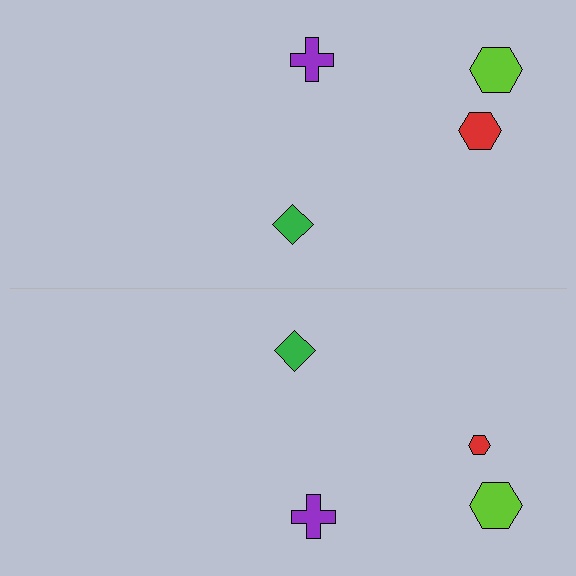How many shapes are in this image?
There are 8 shapes in this image.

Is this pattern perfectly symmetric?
No, the pattern is not perfectly symmetric. The red hexagon on the bottom side has a different size than its mirror counterpart.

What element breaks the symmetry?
The red hexagon on the bottom side has a different size than its mirror counterpart.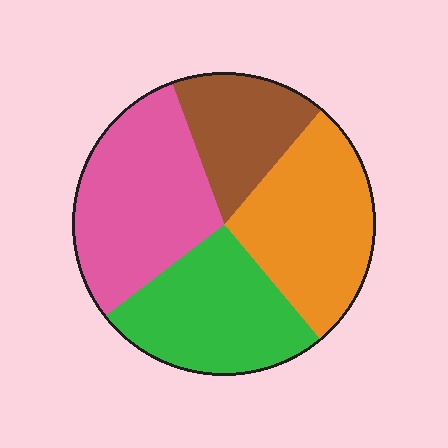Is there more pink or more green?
Pink.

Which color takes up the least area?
Brown, at roughly 15%.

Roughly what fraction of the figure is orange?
Orange covers about 30% of the figure.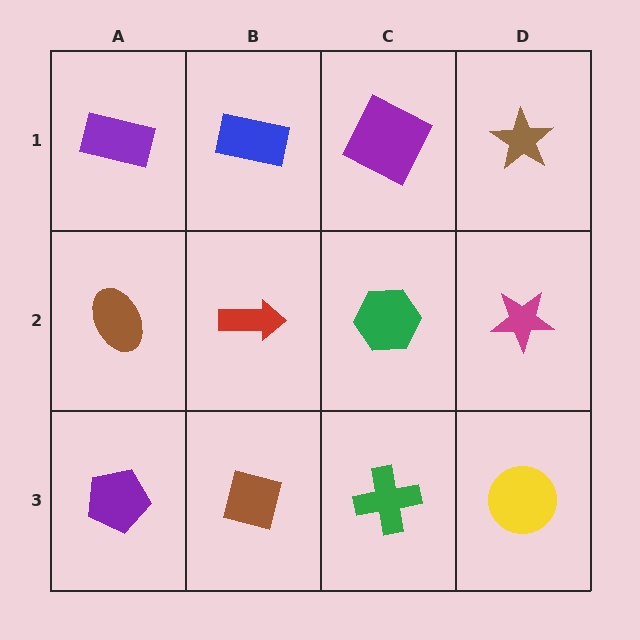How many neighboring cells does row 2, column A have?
3.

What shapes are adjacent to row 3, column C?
A green hexagon (row 2, column C), a brown square (row 3, column B), a yellow circle (row 3, column D).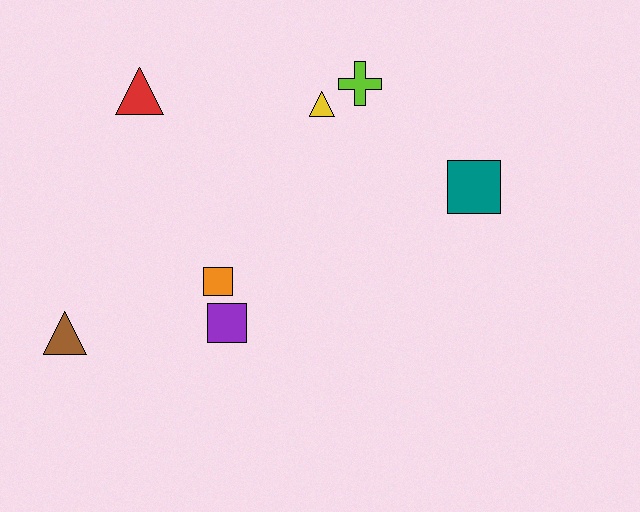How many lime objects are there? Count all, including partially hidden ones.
There is 1 lime object.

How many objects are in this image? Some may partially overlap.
There are 7 objects.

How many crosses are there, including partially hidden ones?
There is 1 cross.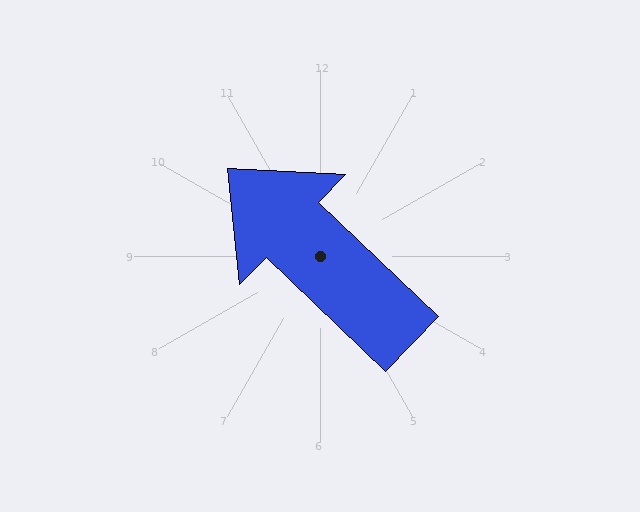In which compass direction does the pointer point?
Northwest.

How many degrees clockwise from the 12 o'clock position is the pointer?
Approximately 314 degrees.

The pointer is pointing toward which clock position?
Roughly 10 o'clock.